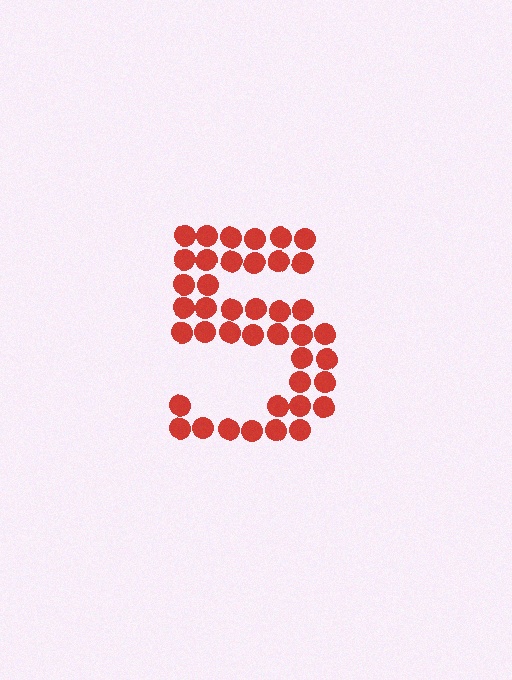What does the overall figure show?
The overall figure shows the digit 5.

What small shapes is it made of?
It is made of small circles.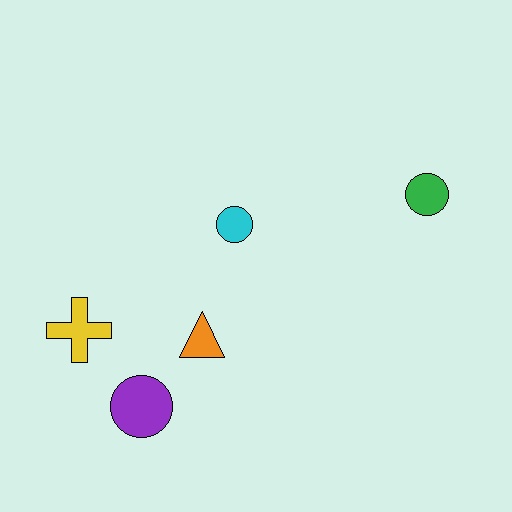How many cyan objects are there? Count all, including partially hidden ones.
There is 1 cyan object.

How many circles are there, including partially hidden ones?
There are 3 circles.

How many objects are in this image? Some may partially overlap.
There are 5 objects.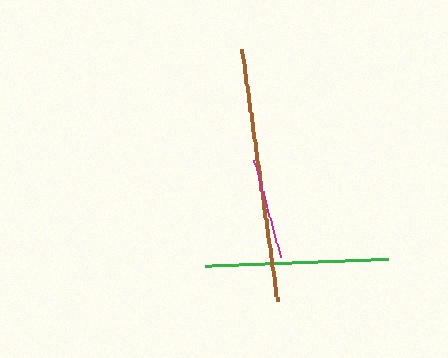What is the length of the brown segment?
The brown segment is approximately 254 pixels long.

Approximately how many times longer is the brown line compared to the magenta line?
The brown line is approximately 2.5 times the length of the magenta line.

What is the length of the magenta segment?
The magenta segment is approximately 101 pixels long.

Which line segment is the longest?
The brown line is the longest at approximately 254 pixels.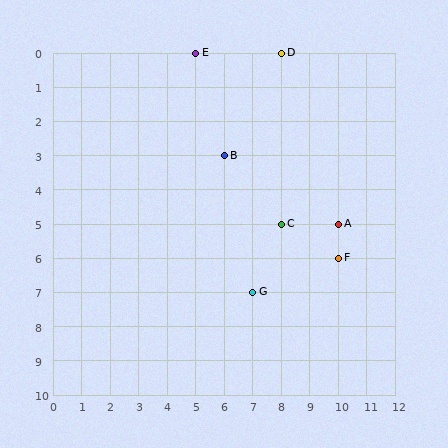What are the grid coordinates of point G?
Point G is at grid coordinates (7, 7).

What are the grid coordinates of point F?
Point F is at grid coordinates (10, 6).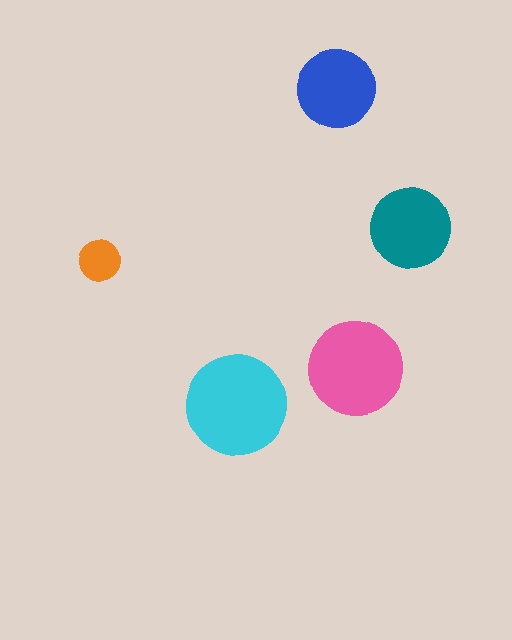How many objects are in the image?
There are 5 objects in the image.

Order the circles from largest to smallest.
the cyan one, the pink one, the teal one, the blue one, the orange one.